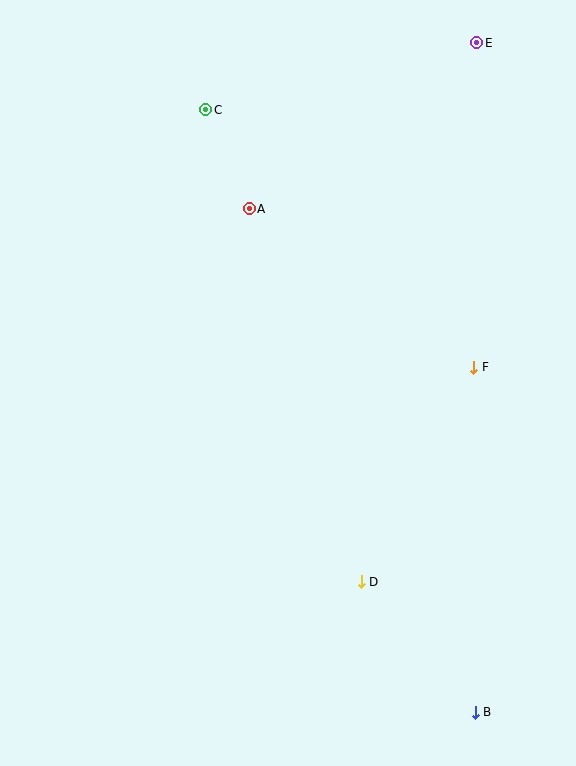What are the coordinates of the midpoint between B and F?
The midpoint between B and F is at (474, 540).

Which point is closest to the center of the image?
Point A at (249, 209) is closest to the center.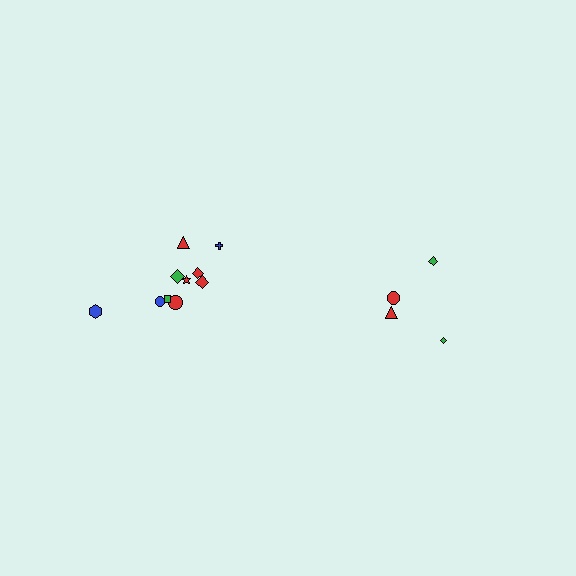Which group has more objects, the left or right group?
The left group.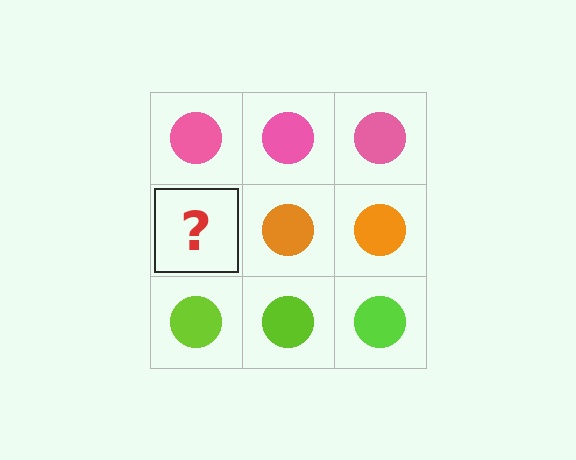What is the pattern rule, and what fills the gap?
The rule is that each row has a consistent color. The gap should be filled with an orange circle.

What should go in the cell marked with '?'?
The missing cell should contain an orange circle.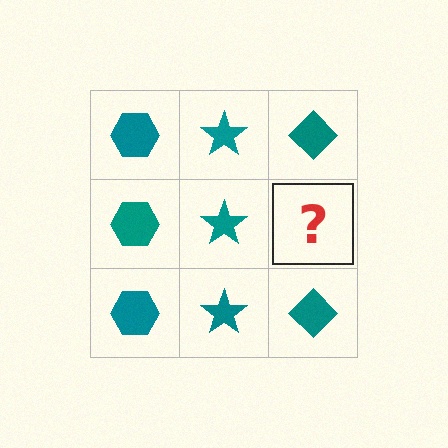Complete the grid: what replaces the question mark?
The question mark should be replaced with a teal diamond.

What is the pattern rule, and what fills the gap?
The rule is that each column has a consistent shape. The gap should be filled with a teal diamond.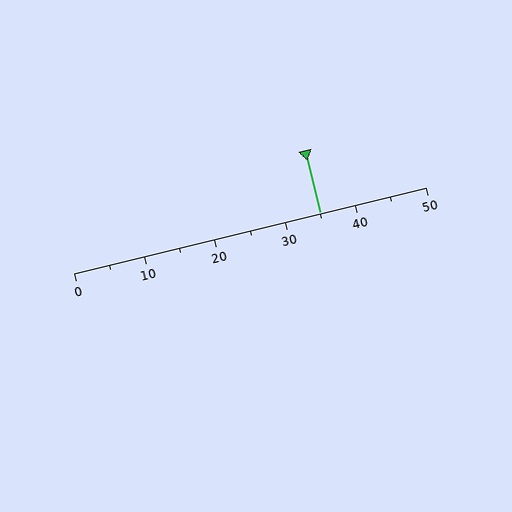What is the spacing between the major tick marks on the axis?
The major ticks are spaced 10 apart.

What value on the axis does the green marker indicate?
The marker indicates approximately 35.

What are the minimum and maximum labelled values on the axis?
The axis runs from 0 to 50.